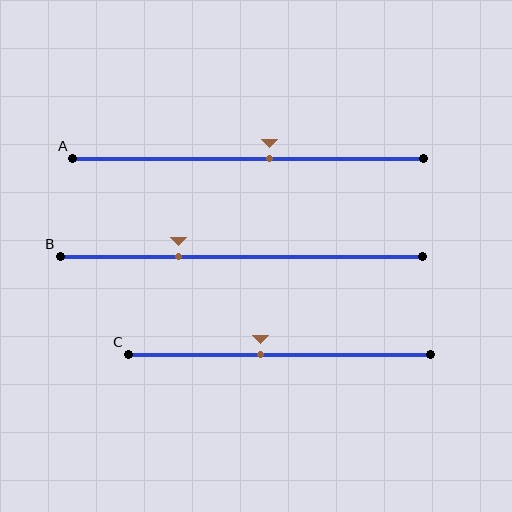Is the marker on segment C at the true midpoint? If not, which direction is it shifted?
No, the marker on segment C is shifted to the left by about 6% of the segment length.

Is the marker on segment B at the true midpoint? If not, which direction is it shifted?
No, the marker on segment B is shifted to the left by about 17% of the segment length.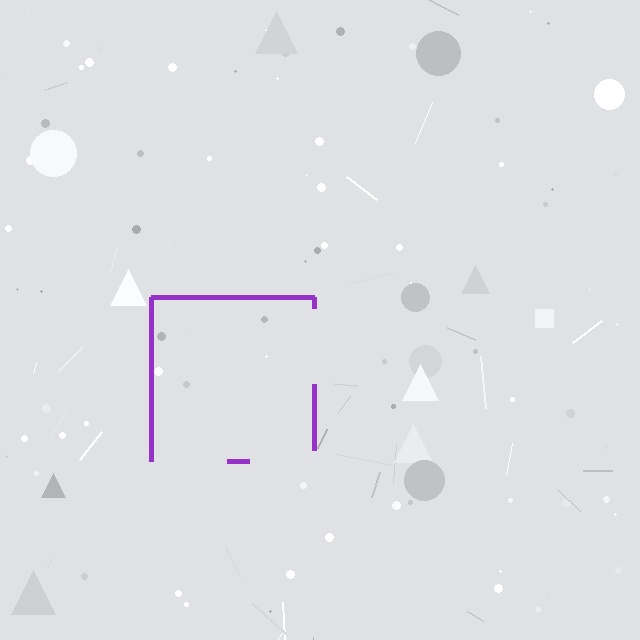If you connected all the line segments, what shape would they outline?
They would outline a square.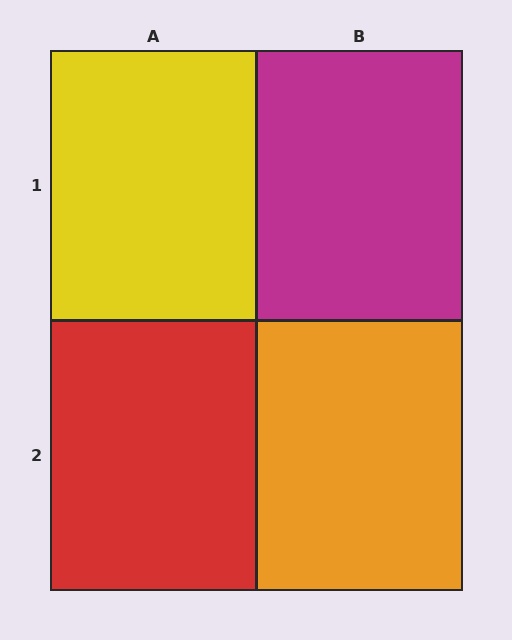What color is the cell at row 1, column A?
Yellow.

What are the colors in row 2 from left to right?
Red, orange.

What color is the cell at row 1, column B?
Magenta.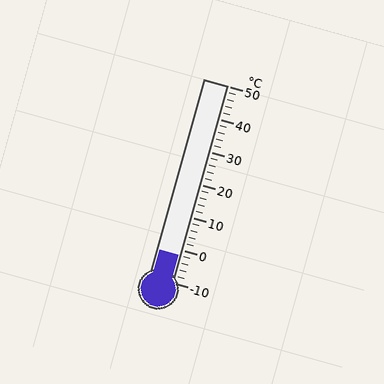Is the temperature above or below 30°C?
The temperature is below 30°C.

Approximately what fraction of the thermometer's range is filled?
The thermometer is filled to approximately 15% of its range.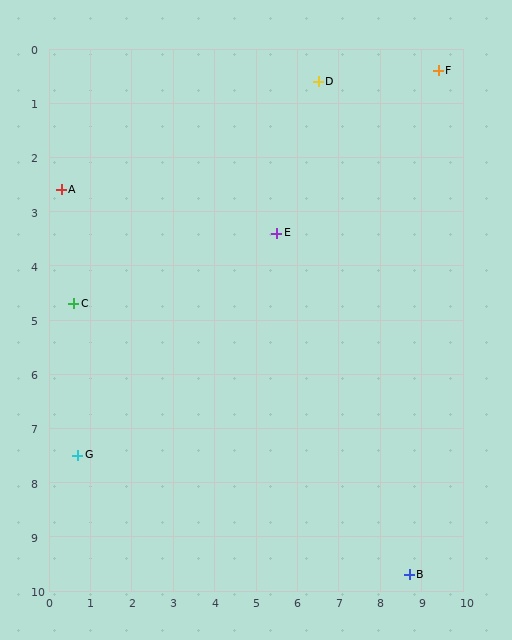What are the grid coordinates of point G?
Point G is at approximately (0.7, 7.5).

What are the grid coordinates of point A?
Point A is at approximately (0.3, 2.6).